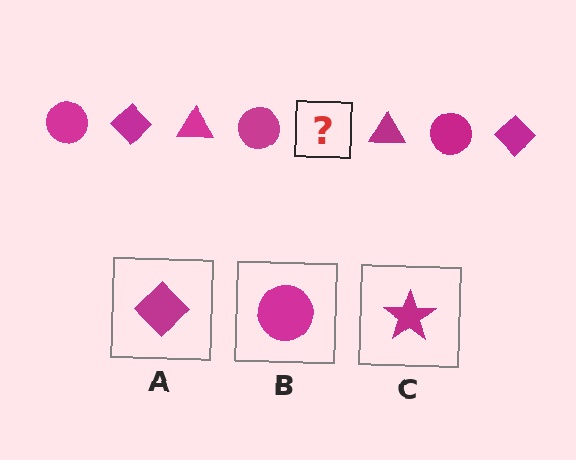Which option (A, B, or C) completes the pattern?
A.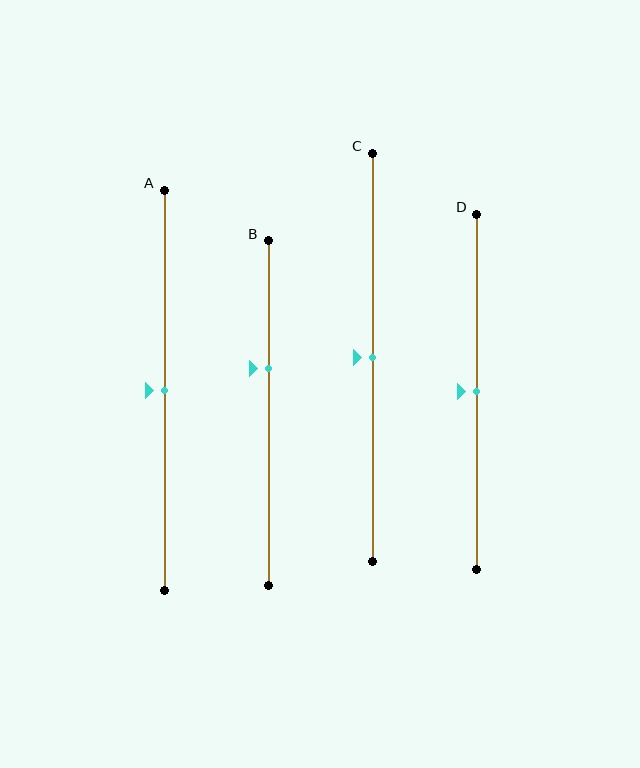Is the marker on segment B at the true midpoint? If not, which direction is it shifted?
No, the marker on segment B is shifted upward by about 13% of the segment length.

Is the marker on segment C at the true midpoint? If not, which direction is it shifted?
Yes, the marker on segment C is at the true midpoint.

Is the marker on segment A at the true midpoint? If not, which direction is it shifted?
Yes, the marker on segment A is at the true midpoint.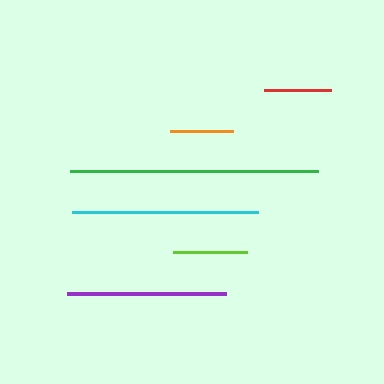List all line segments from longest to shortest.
From longest to shortest: green, cyan, purple, lime, red, orange.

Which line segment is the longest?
The green line is the longest at approximately 248 pixels.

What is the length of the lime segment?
The lime segment is approximately 74 pixels long.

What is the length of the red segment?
The red segment is approximately 67 pixels long.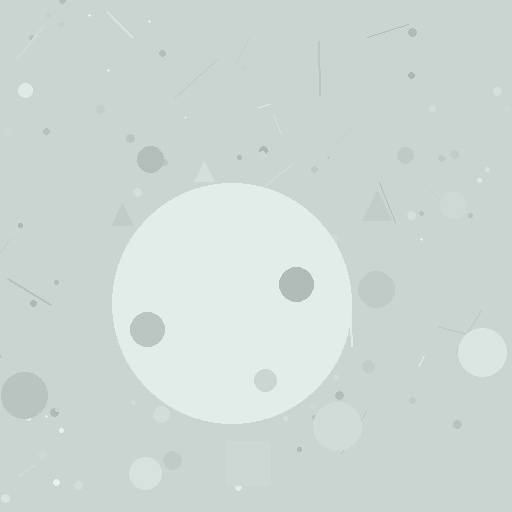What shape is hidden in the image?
A circle is hidden in the image.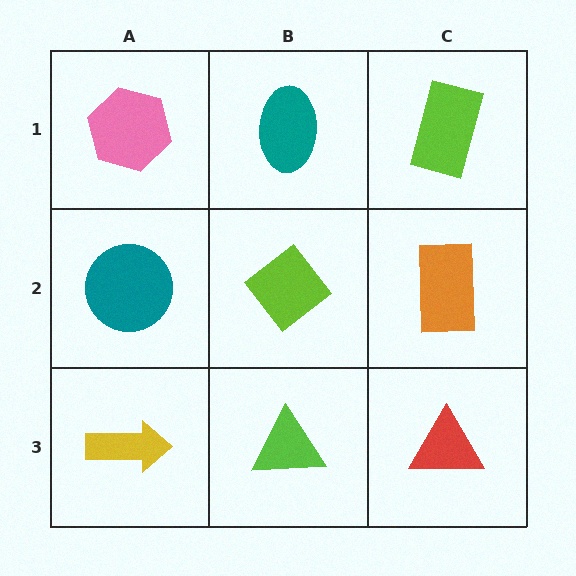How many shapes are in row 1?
3 shapes.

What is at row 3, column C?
A red triangle.